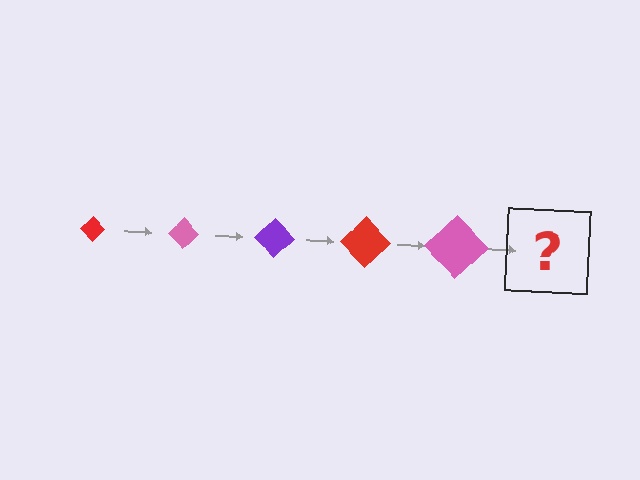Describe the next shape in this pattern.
It should be a purple diamond, larger than the previous one.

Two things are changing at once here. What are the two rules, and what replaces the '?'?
The two rules are that the diamond grows larger each step and the color cycles through red, pink, and purple. The '?' should be a purple diamond, larger than the previous one.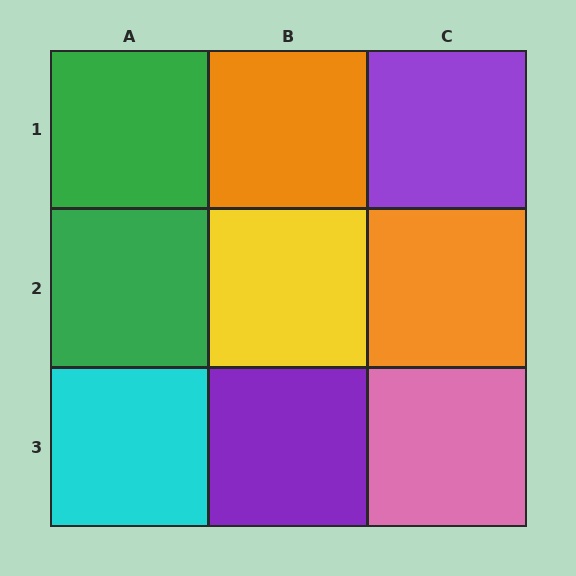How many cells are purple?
2 cells are purple.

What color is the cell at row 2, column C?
Orange.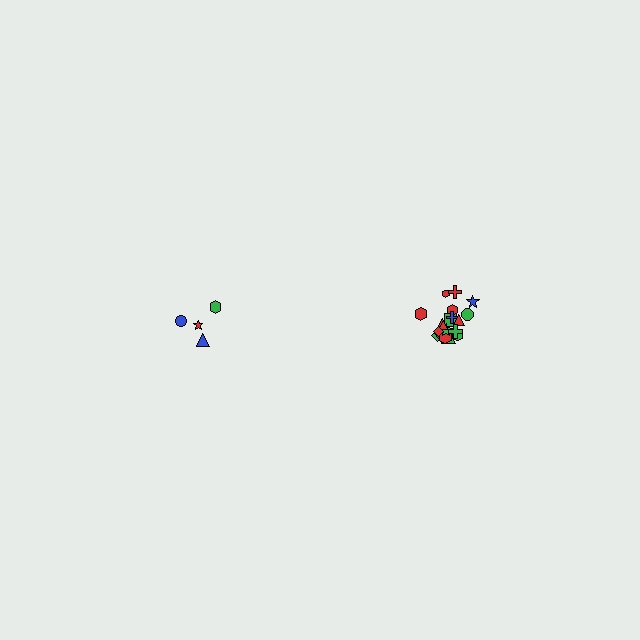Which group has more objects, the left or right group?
The right group.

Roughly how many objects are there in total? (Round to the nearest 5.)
Roughly 25 objects in total.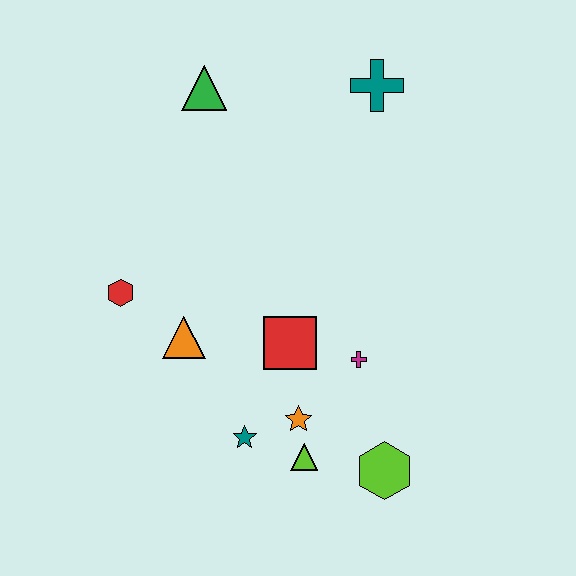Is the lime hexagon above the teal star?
No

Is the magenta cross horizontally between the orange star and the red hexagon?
No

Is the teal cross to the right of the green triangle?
Yes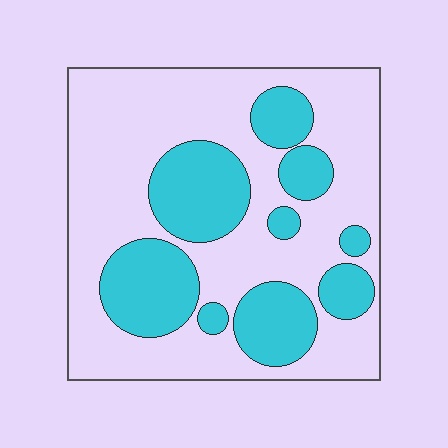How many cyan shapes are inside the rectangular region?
9.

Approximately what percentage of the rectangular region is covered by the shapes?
Approximately 35%.